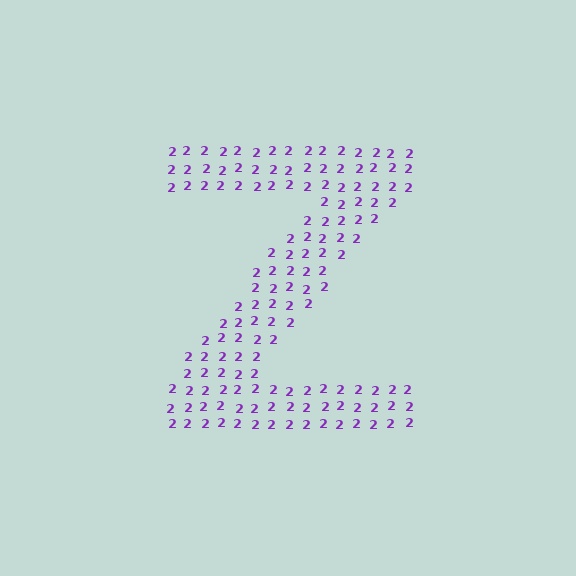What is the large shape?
The large shape is the letter Z.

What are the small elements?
The small elements are digit 2's.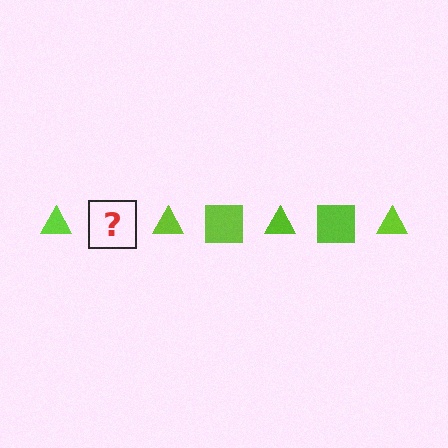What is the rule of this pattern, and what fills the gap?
The rule is that the pattern cycles through triangle, square shapes in lime. The gap should be filled with a lime square.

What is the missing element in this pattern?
The missing element is a lime square.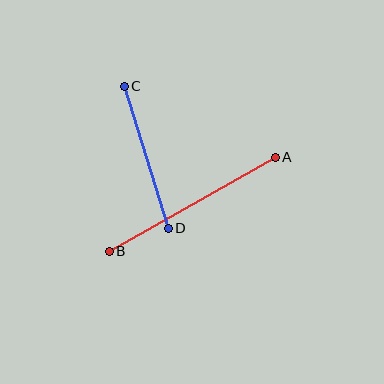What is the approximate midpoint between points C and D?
The midpoint is at approximately (146, 157) pixels.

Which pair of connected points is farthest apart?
Points A and B are farthest apart.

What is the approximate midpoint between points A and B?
The midpoint is at approximately (192, 204) pixels.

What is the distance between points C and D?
The distance is approximately 148 pixels.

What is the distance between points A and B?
The distance is approximately 191 pixels.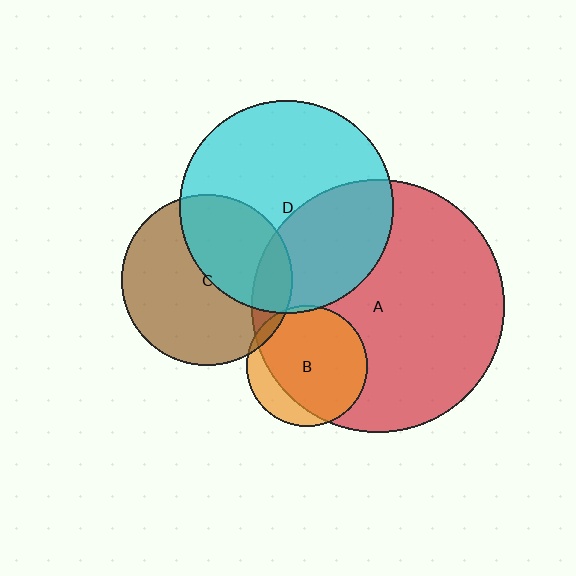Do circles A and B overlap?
Yes.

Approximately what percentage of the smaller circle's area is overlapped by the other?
Approximately 80%.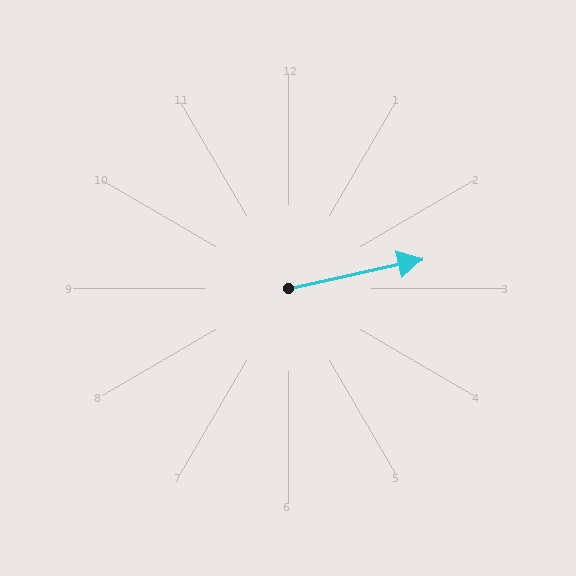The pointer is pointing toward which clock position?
Roughly 3 o'clock.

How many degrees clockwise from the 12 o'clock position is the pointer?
Approximately 78 degrees.